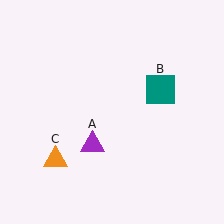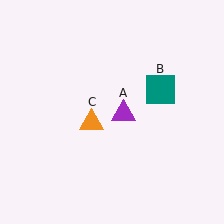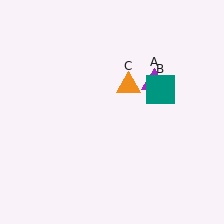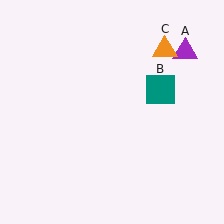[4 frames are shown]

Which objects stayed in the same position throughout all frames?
Teal square (object B) remained stationary.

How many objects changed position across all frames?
2 objects changed position: purple triangle (object A), orange triangle (object C).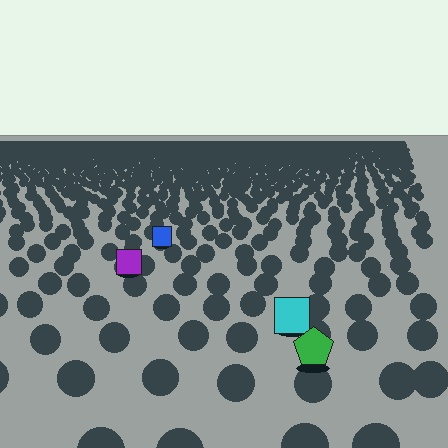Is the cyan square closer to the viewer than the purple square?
Yes. The cyan square is closer — you can tell from the texture gradient: the ground texture is coarser near it.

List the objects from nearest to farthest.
From nearest to farthest: the green pentagon, the cyan square, the purple square, the blue square.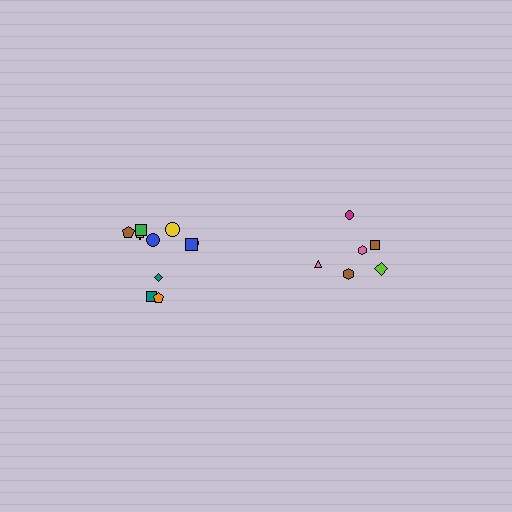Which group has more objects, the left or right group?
The left group.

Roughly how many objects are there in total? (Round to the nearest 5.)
Roughly 15 objects in total.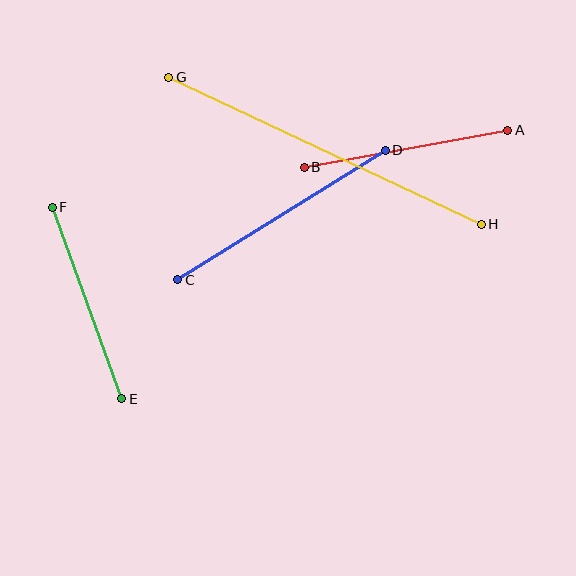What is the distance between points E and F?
The distance is approximately 204 pixels.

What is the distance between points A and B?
The distance is approximately 207 pixels.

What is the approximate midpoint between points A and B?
The midpoint is at approximately (406, 149) pixels.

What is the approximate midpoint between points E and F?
The midpoint is at approximately (87, 303) pixels.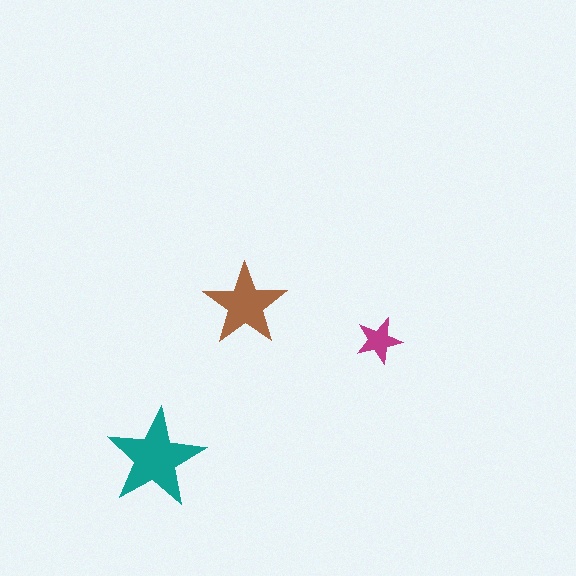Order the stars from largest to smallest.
the teal one, the brown one, the magenta one.